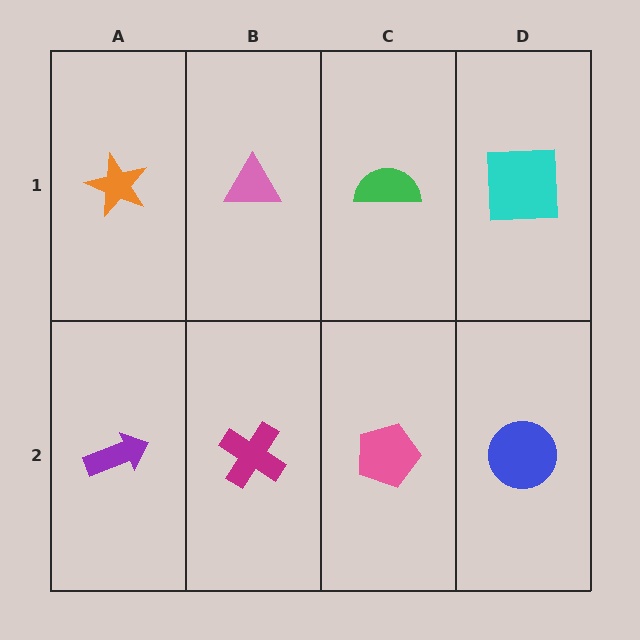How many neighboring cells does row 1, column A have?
2.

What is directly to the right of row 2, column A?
A magenta cross.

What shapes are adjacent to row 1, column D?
A blue circle (row 2, column D), a green semicircle (row 1, column C).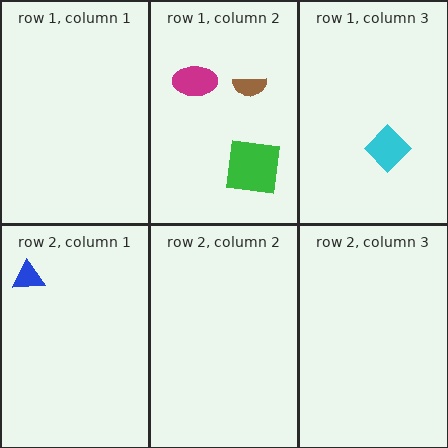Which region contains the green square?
The row 1, column 2 region.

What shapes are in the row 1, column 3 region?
The cyan diamond.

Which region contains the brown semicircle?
The row 1, column 2 region.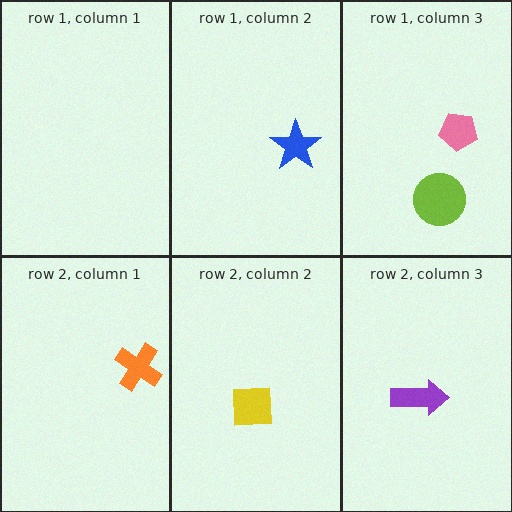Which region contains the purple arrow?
The row 2, column 3 region.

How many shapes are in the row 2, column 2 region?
1.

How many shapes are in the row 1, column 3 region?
2.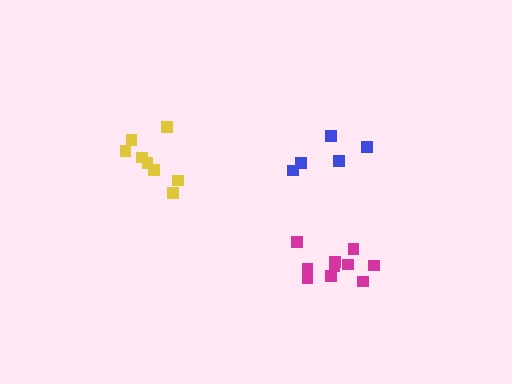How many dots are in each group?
Group 1: 8 dots, Group 2: 10 dots, Group 3: 5 dots (23 total).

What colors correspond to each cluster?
The clusters are colored: yellow, magenta, blue.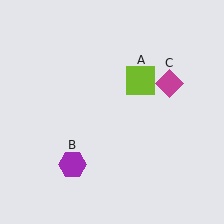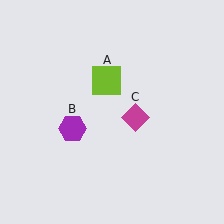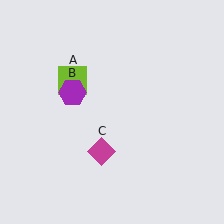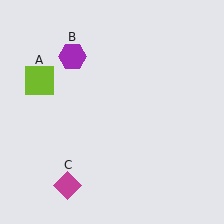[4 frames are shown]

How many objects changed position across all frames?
3 objects changed position: lime square (object A), purple hexagon (object B), magenta diamond (object C).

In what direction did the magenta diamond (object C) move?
The magenta diamond (object C) moved down and to the left.